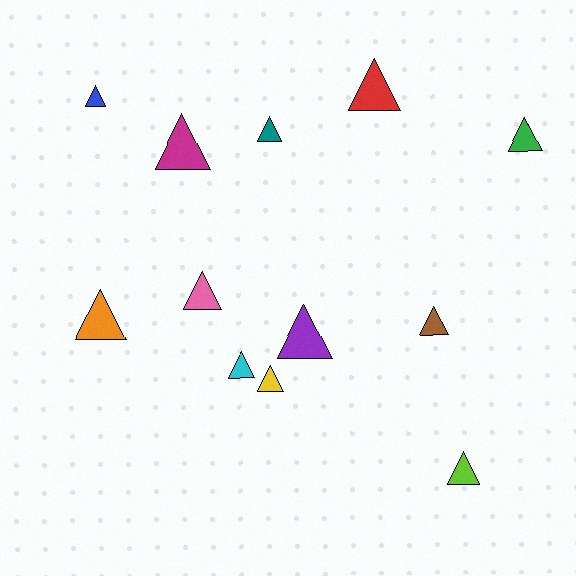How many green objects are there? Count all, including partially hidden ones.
There is 1 green object.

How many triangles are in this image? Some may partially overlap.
There are 12 triangles.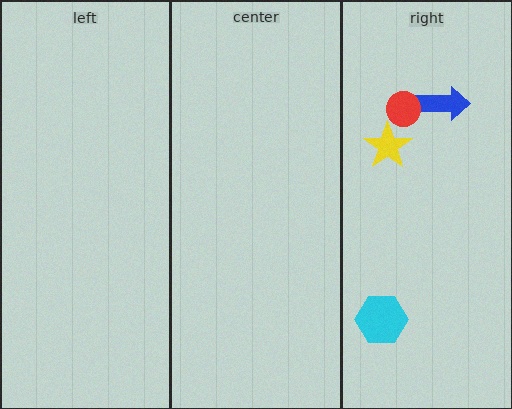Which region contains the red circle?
The right region.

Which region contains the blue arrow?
The right region.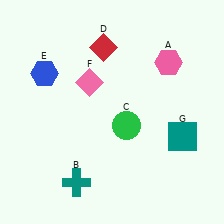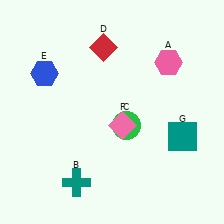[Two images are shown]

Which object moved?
The pink diamond (F) moved down.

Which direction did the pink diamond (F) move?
The pink diamond (F) moved down.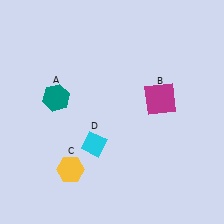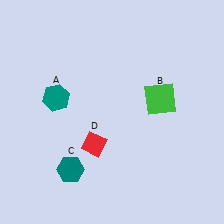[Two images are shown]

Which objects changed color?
B changed from magenta to green. C changed from yellow to teal. D changed from cyan to red.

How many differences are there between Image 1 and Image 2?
There are 3 differences between the two images.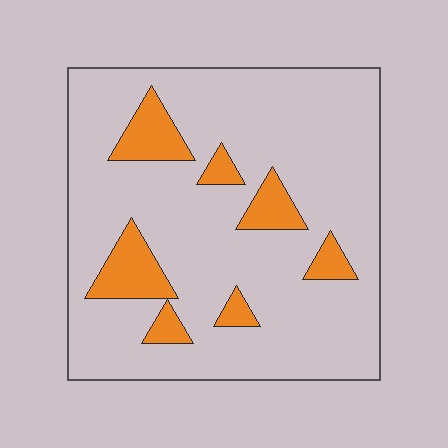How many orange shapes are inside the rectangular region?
7.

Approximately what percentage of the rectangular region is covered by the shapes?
Approximately 15%.